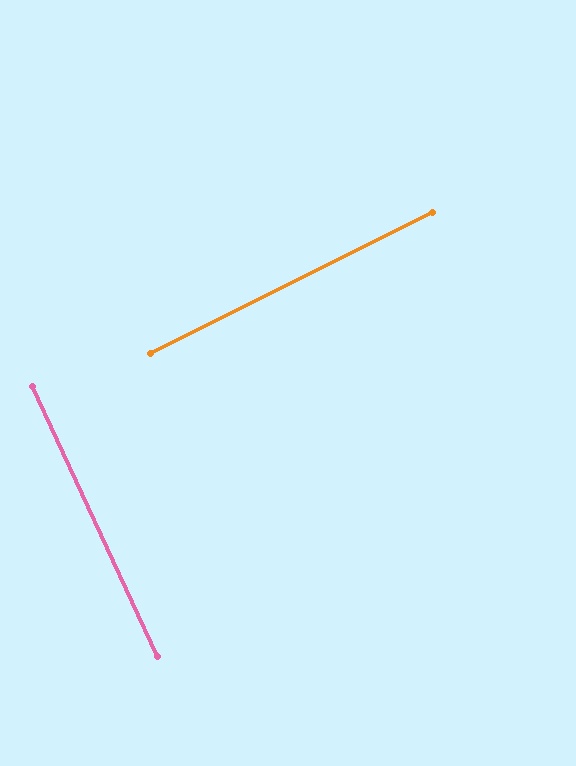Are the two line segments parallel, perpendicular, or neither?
Perpendicular — they meet at approximately 88°.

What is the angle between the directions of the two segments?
Approximately 88 degrees.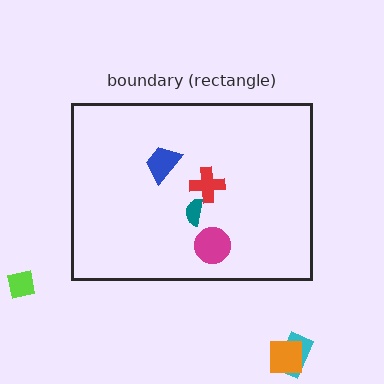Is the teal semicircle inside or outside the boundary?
Inside.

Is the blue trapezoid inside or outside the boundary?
Inside.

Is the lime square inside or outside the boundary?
Outside.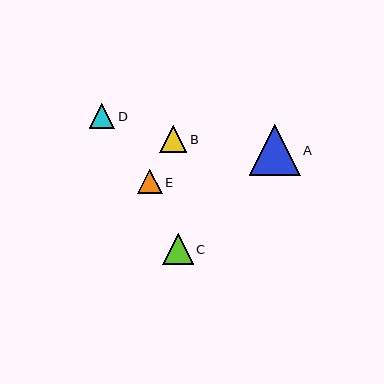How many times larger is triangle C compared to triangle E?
Triangle C is approximately 1.3 times the size of triangle E.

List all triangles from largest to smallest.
From largest to smallest: A, C, B, D, E.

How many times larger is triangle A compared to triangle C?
Triangle A is approximately 1.7 times the size of triangle C.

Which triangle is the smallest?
Triangle E is the smallest with a size of approximately 24 pixels.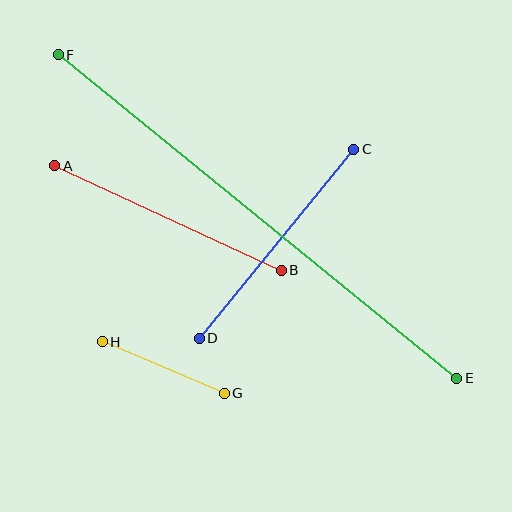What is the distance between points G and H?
The distance is approximately 132 pixels.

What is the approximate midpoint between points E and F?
The midpoint is at approximately (258, 217) pixels.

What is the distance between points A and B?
The distance is approximately 250 pixels.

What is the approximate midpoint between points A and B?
The midpoint is at approximately (168, 218) pixels.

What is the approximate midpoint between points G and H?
The midpoint is at approximately (163, 368) pixels.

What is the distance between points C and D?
The distance is approximately 244 pixels.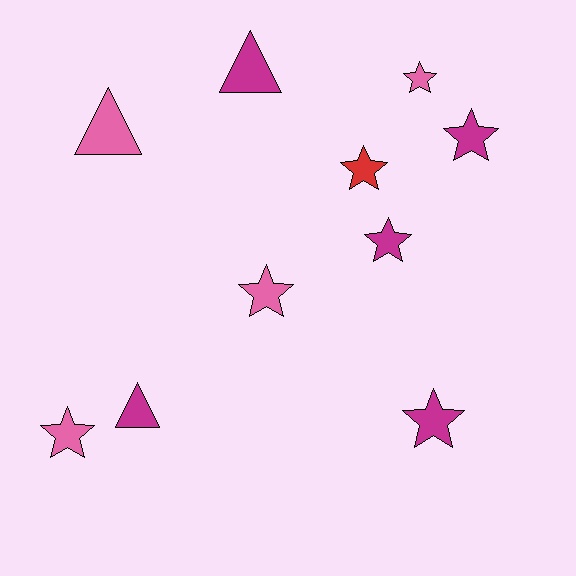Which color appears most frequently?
Magenta, with 5 objects.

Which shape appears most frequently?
Star, with 7 objects.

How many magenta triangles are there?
There are 2 magenta triangles.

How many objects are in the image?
There are 10 objects.